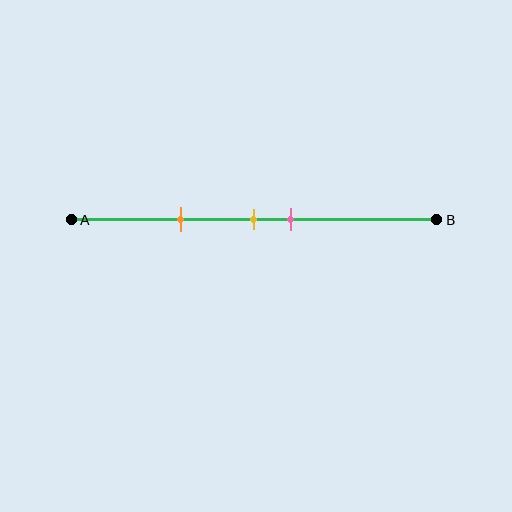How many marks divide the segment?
There are 3 marks dividing the segment.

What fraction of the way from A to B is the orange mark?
The orange mark is approximately 30% (0.3) of the way from A to B.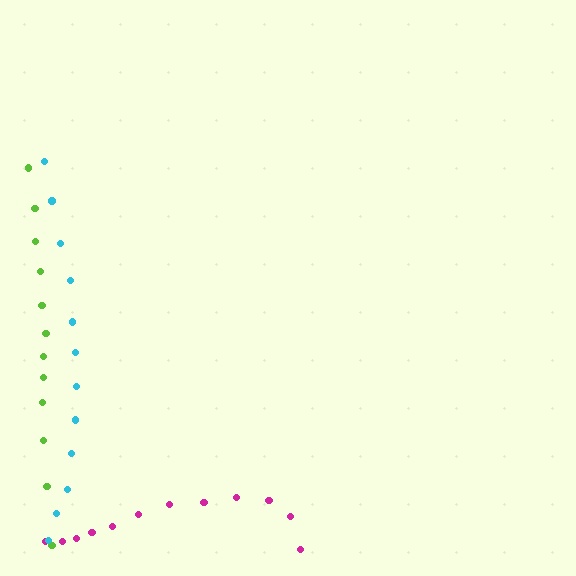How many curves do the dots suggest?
There are 3 distinct paths.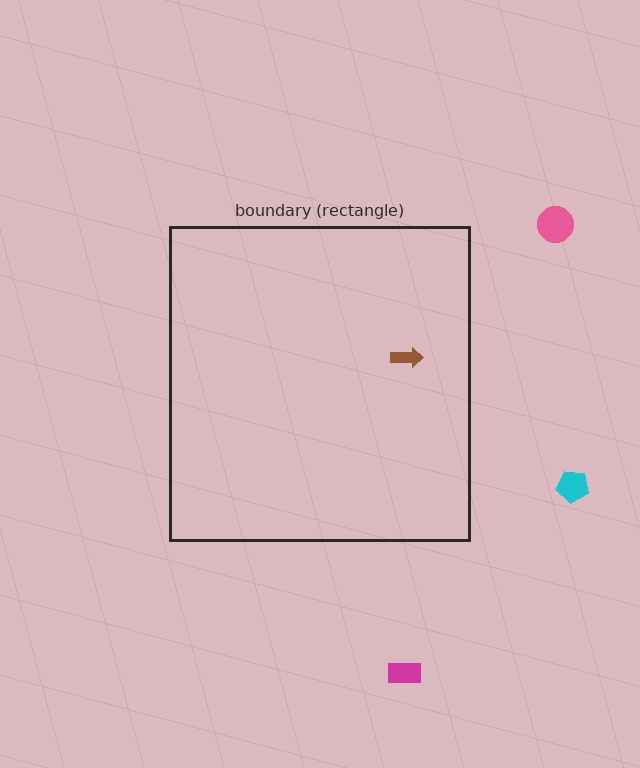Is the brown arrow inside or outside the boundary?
Inside.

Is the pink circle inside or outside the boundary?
Outside.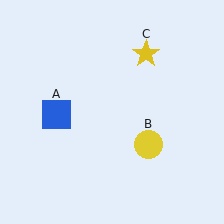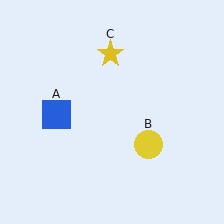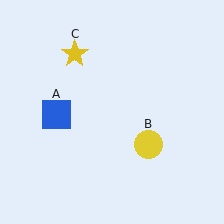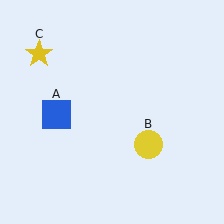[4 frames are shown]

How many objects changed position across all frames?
1 object changed position: yellow star (object C).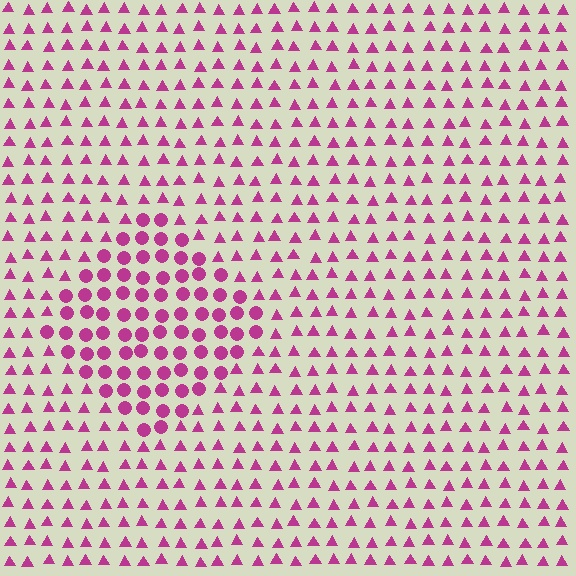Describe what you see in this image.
The image is filled with small magenta elements arranged in a uniform grid. A diamond-shaped region contains circles, while the surrounding area contains triangles. The boundary is defined purely by the change in element shape.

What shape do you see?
I see a diamond.